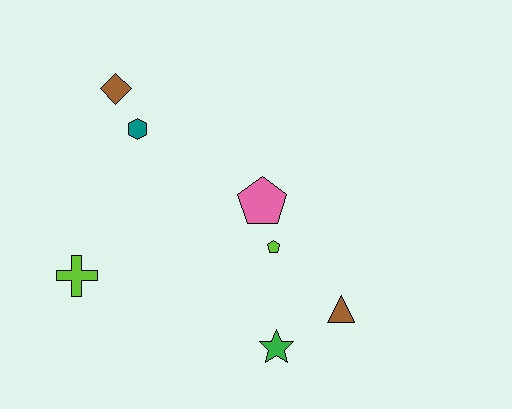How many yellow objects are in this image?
There are no yellow objects.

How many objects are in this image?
There are 7 objects.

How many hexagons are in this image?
There is 1 hexagon.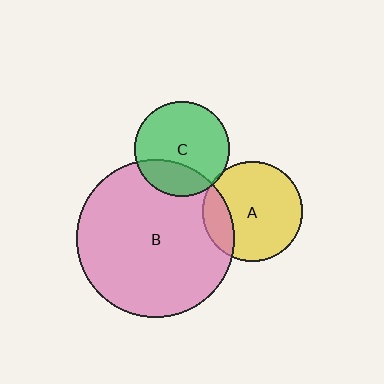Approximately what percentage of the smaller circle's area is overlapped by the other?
Approximately 5%.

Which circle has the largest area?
Circle B (pink).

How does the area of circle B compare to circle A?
Approximately 2.5 times.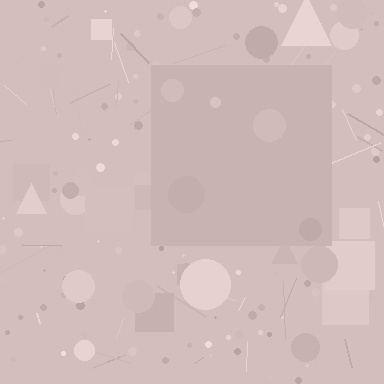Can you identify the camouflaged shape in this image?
The camouflaged shape is a square.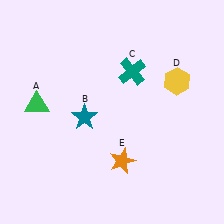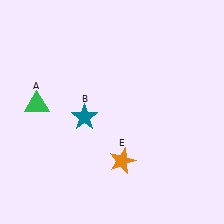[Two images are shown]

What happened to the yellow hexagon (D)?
The yellow hexagon (D) was removed in Image 2. It was in the top-right area of Image 1.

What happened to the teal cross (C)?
The teal cross (C) was removed in Image 2. It was in the top-right area of Image 1.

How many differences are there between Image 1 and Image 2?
There are 2 differences between the two images.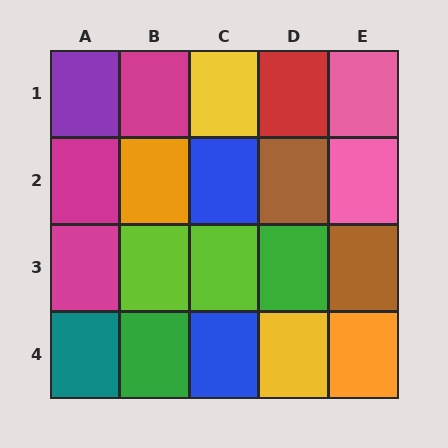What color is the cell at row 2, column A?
Magenta.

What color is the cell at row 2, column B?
Orange.